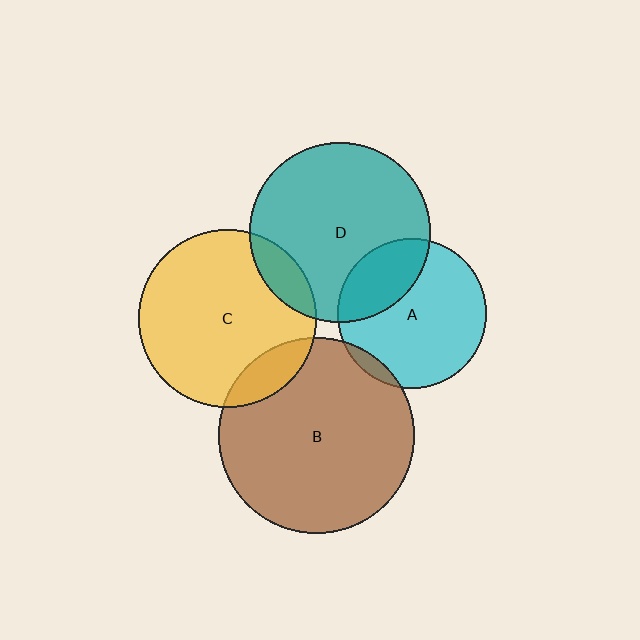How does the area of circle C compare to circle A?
Approximately 1.4 times.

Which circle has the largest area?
Circle B (brown).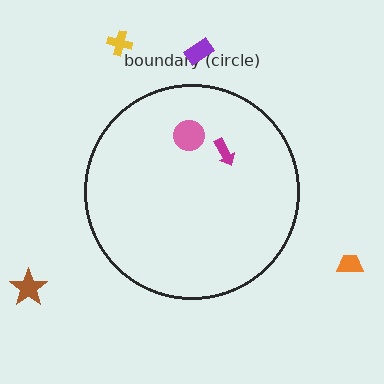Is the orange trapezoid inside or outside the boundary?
Outside.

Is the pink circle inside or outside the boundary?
Inside.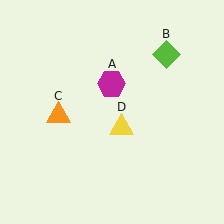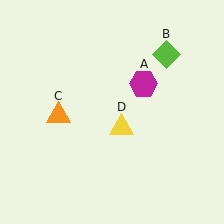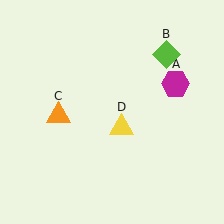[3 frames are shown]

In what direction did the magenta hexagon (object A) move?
The magenta hexagon (object A) moved right.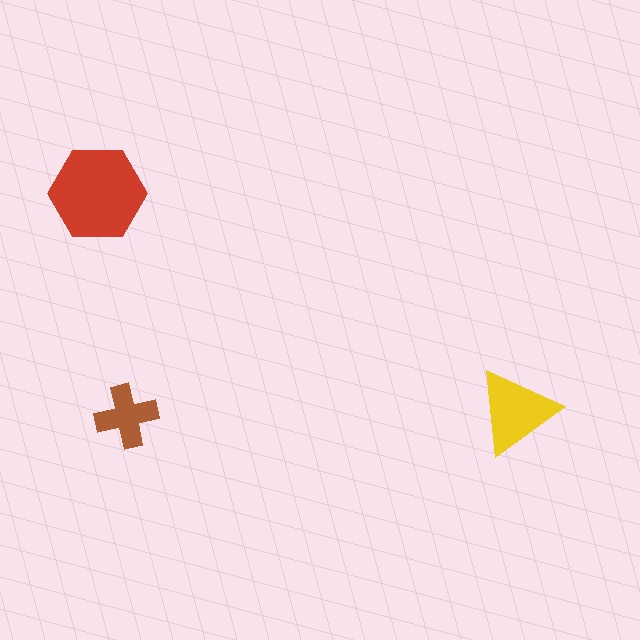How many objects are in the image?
There are 3 objects in the image.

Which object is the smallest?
The brown cross.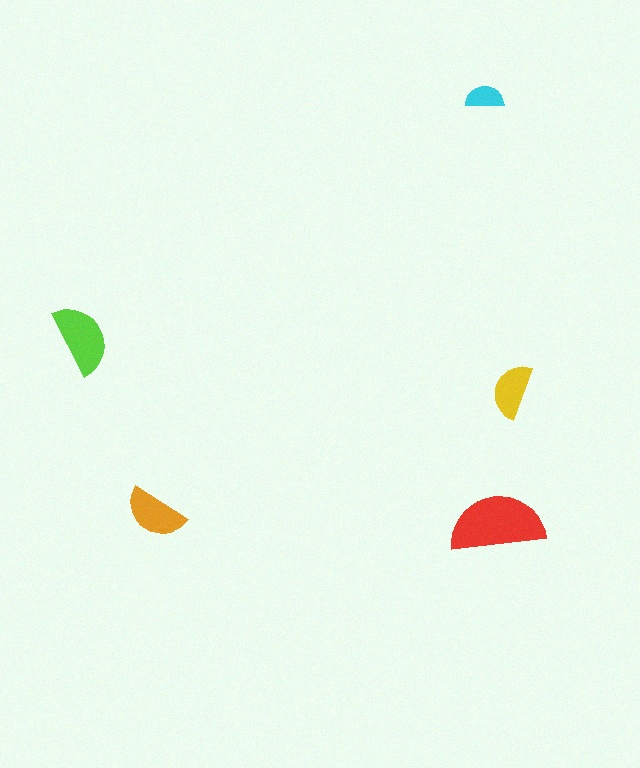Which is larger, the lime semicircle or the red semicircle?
The red one.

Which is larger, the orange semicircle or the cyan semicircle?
The orange one.